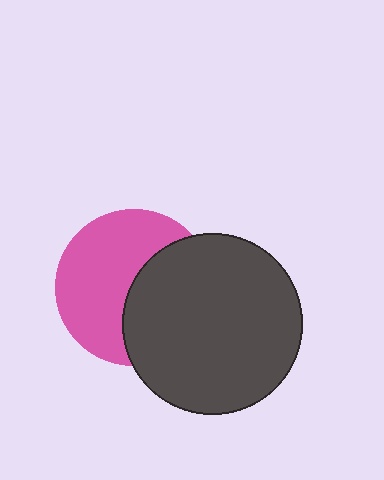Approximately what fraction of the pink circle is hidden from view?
Roughly 44% of the pink circle is hidden behind the dark gray circle.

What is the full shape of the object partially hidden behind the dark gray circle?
The partially hidden object is a pink circle.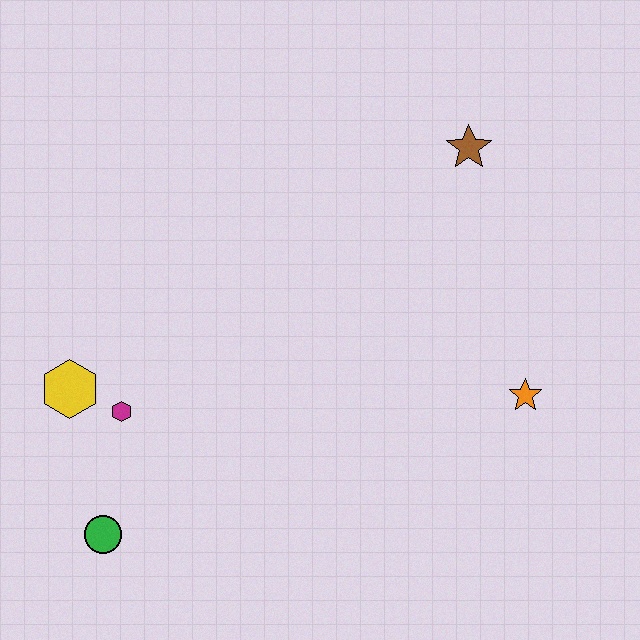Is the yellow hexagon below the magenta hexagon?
No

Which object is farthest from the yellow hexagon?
The brown star is farthest from the yellow hexagon.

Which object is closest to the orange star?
The brown star is closest to the orange star.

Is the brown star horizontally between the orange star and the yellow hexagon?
Yes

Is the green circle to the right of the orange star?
No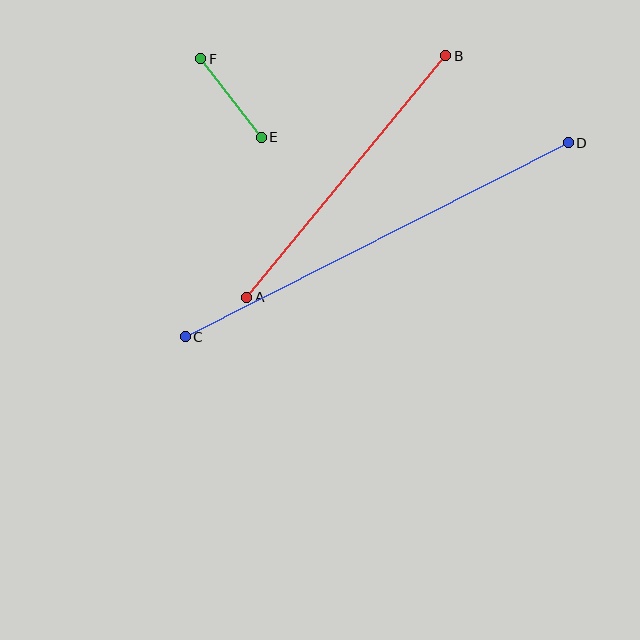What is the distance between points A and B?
The distance is approximately 313 pixels.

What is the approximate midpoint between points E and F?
The midpoint is at approximately (231, 98) pixels.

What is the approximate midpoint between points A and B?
The midpoint is at approximately (346, 177) pixels.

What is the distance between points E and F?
The distance is approximately 99 pixels.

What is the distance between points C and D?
The distance is approximately 429 pixels.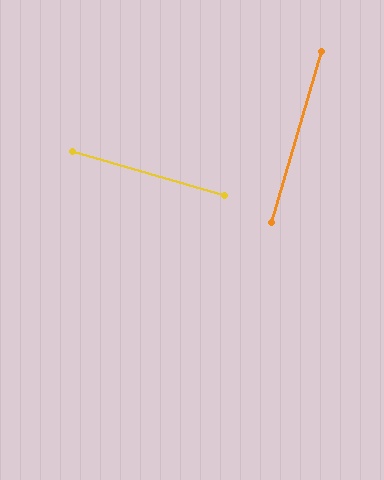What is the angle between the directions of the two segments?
Approximately 90 degrees.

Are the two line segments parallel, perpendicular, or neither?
Perpendicular — they meet at approximately 90°.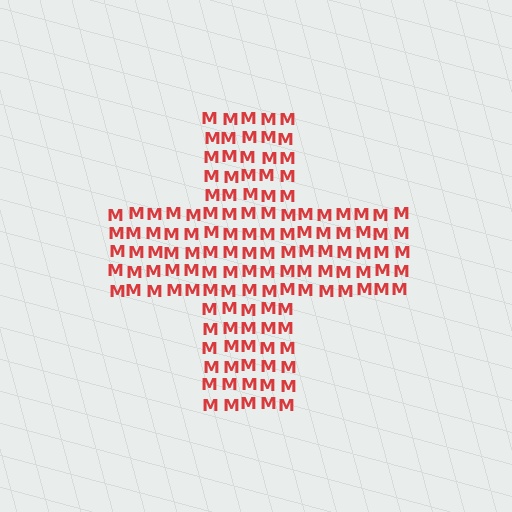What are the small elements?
The small elements are letter M's.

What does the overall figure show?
The overall figure shows a cross.